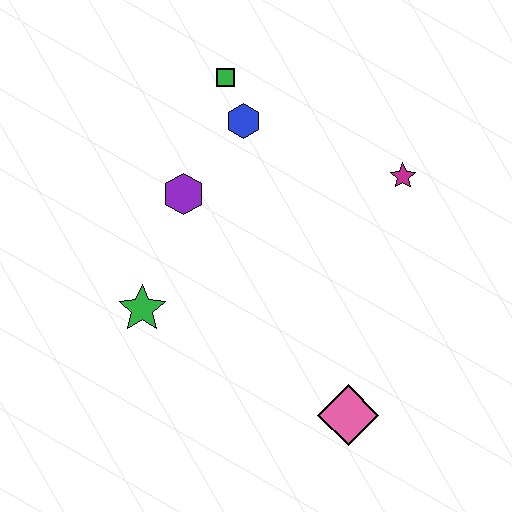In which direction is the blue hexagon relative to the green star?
The blue hexagon is above the green star.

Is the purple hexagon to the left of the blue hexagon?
Yes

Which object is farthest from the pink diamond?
The green square is farthest from the pink diamond.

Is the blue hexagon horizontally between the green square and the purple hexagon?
No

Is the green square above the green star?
Yes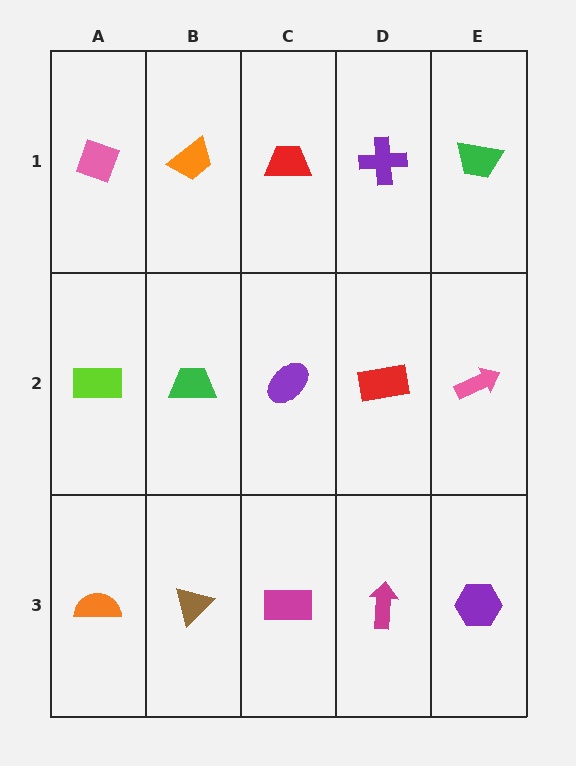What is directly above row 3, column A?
A lime rectangle.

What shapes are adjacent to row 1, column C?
A purple ellipse (row 2, column C), an orange trapezoid (row 1, column B), a purple cross (row 1, column D).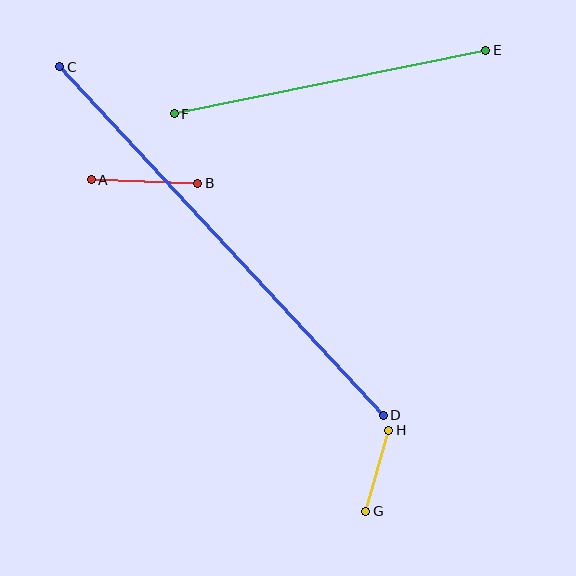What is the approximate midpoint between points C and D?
The midpoint is at approximately (221, 241) pixels.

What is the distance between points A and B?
The distance is approximately 107 pixels.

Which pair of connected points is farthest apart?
Points C and D are farthest apart.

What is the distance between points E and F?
The distance is approximately 318 pixels.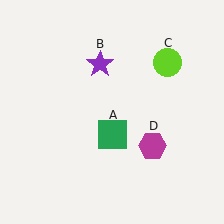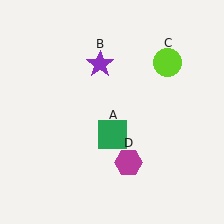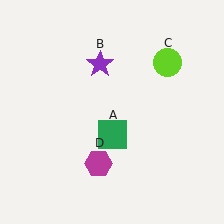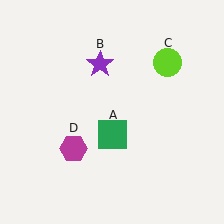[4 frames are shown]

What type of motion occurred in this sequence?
The magenta hexagon (object D) rotated clockwise around the center of the scene.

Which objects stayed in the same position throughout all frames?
Green square (object A) and purple star (object B) and lime circle (object C) remained stationary.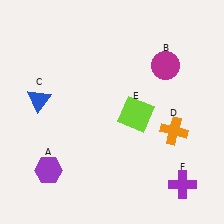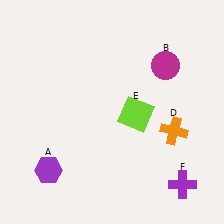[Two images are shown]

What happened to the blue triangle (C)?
The blue triangle (C) was removed in Image 2. It was in the top-left area of Image 1.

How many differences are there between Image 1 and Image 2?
There is 1 difference between the two images.